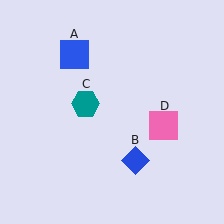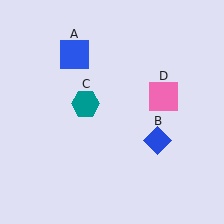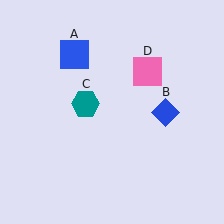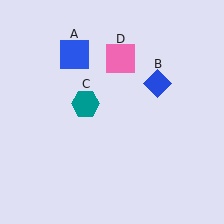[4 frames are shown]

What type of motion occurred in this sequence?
The blue diamond (object B), pink square (object D) rotated counterclockwise around the center of the scene.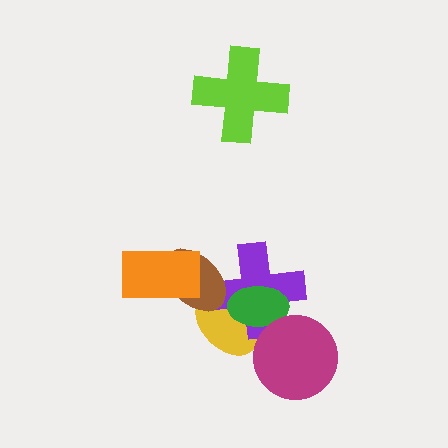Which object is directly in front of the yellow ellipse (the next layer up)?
The purple cross is directly in front of the yellow ellipse.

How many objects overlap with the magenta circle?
2 objects overlap with the magenta circle.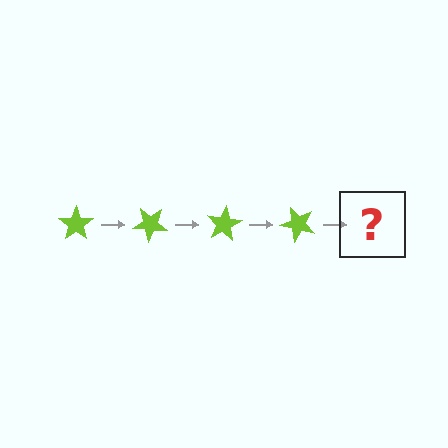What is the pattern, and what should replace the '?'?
The pattern is that the star rotates 40 degrees each step. The '?' should be a lime star rotated 160 degrees.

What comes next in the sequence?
The next element should be a lime star rotated 160 degrees.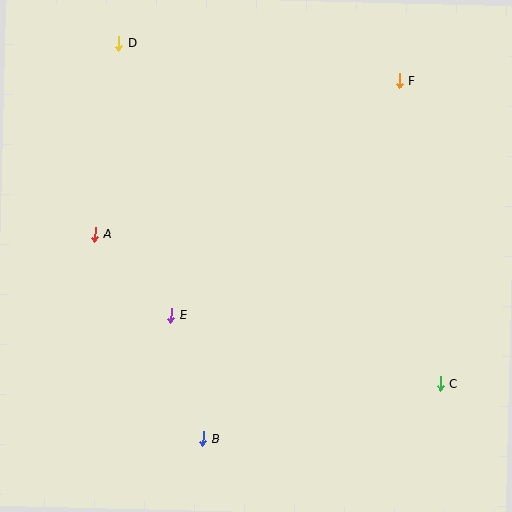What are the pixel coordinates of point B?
Point B is at (203, 438).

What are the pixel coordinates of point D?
Point D is at (119, 43).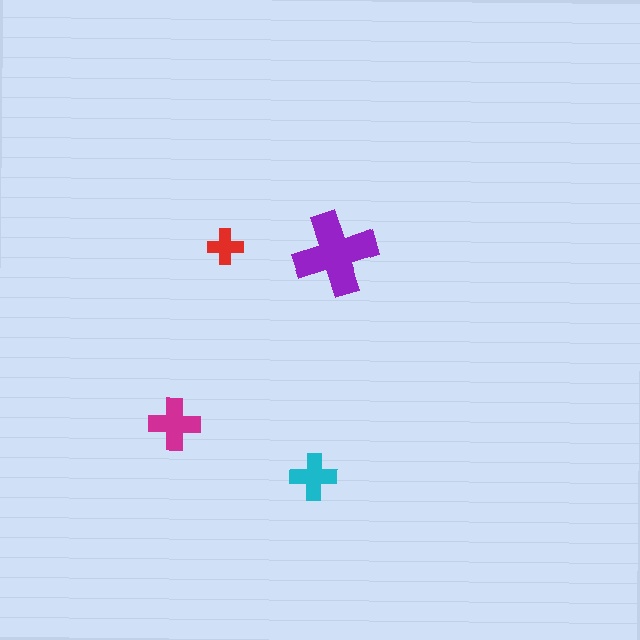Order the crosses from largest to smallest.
the purple one, the magenta one, the cyan one, the red one.